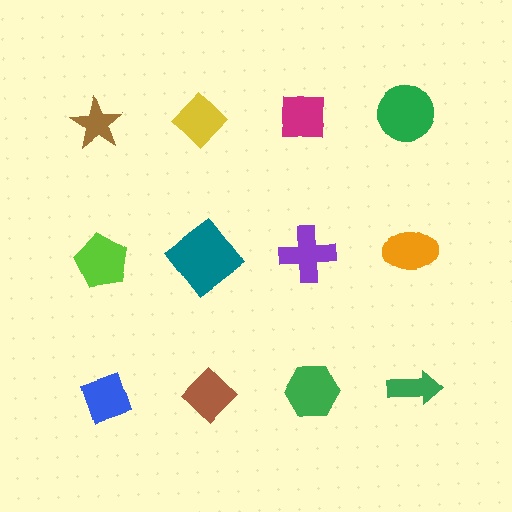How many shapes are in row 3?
4 shapes.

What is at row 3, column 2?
A brown diamond.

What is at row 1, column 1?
A brown star.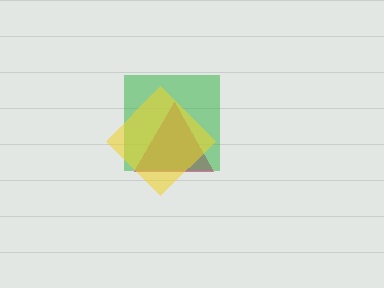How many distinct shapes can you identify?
There are 3 distinct shapes: a magenta triangle, a green square, a yellow diamond.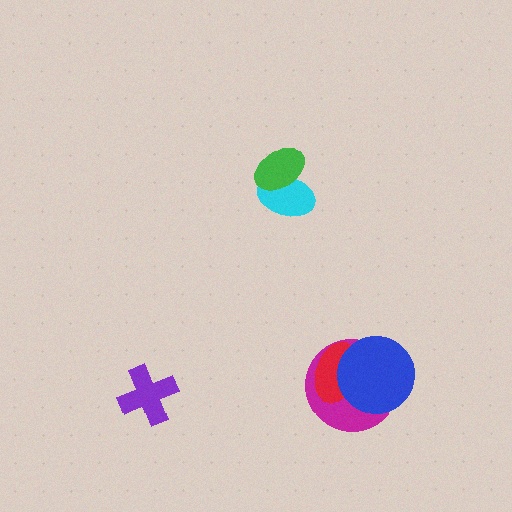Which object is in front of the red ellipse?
The blue circle is in front of the red ellipse.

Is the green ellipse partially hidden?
No, no other shape covers it.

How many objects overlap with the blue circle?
2 objects overlap with the blue circle.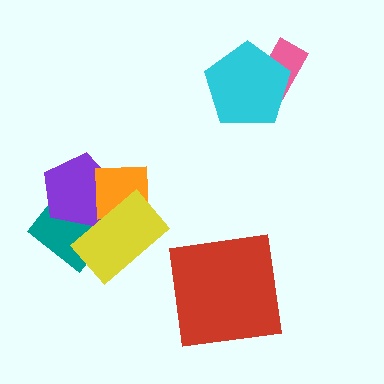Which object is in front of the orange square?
The yellow rectangle is in front of the orange square.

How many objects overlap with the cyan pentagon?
1 object overlaps with the cyan pentagon.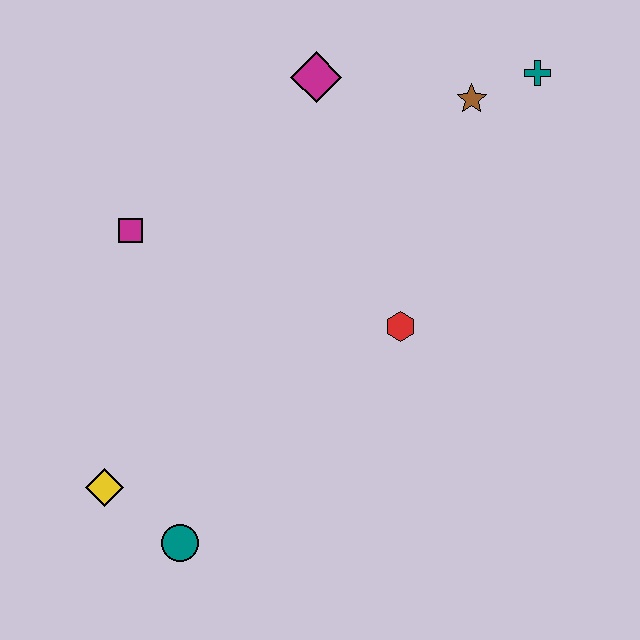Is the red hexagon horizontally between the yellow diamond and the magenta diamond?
No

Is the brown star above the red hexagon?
Yes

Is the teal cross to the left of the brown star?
No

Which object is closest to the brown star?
The teal cross is closest to the brown star.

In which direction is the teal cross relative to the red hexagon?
The teal cross is above the red hexagon.